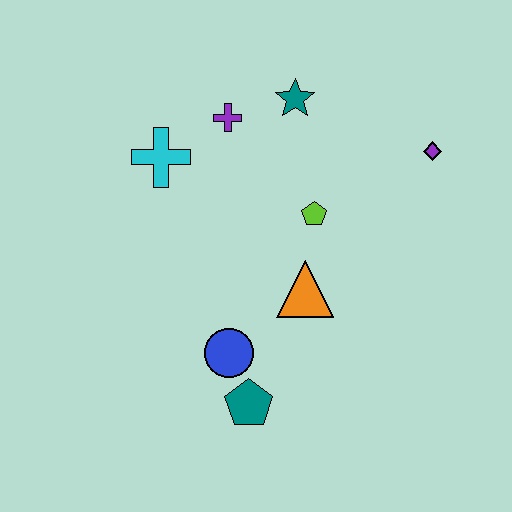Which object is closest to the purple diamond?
The lime pentagon is closest to the purple diamond.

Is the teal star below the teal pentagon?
No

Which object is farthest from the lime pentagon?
The teal pentagon is farthest from the lime pentagon.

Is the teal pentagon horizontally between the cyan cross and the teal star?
Yes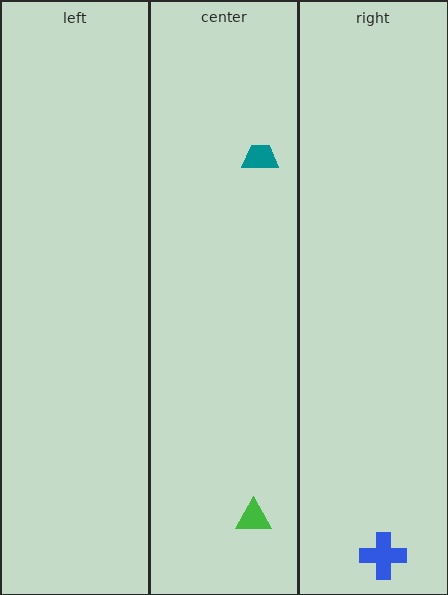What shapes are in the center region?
The teal trapezoid, the green triangle.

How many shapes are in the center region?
2.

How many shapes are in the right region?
1.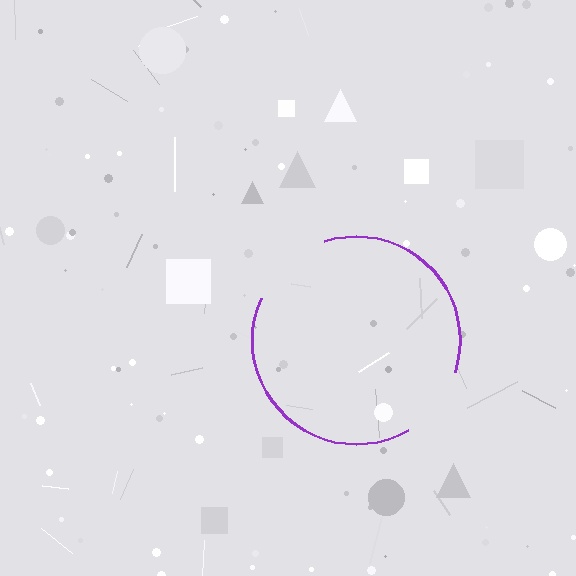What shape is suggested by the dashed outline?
The dashed outline suggests a circle.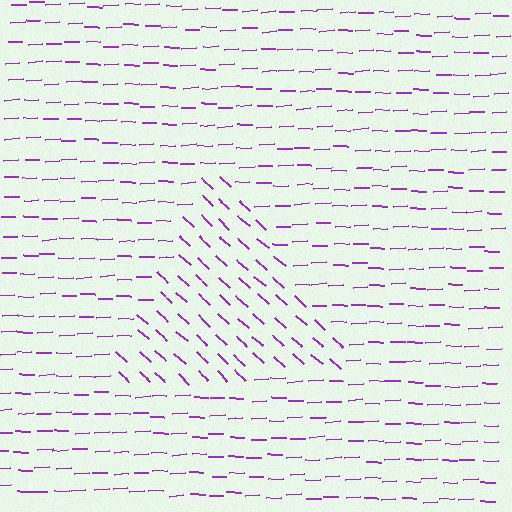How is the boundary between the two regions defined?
The boundary is defined purely by a change in line orientation (approximately 45 degrees difference). All lines are the same color and thickness.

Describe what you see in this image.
The image is filled with small purple line segments. A triangle region in the image has lines oriented differently from the surrounding lines, creating a visible texture boundary.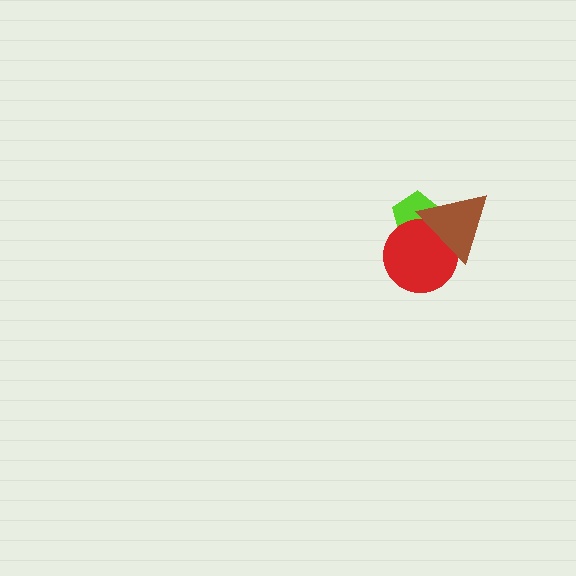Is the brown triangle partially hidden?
No, no other shape covers it.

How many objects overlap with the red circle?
2 objects overlap with the red circle.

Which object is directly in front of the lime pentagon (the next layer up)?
The red circle is directly in front of the lime pentagon.